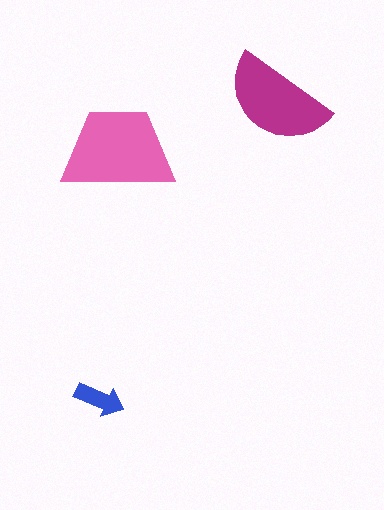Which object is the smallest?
The blue arrow.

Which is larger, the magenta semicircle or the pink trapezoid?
The pink trapezoid.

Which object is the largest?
The pink trapezoid.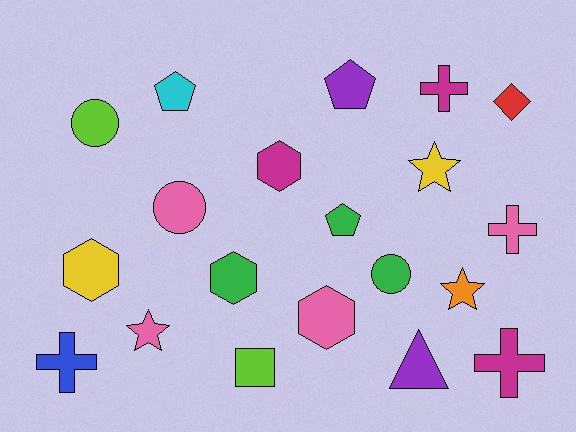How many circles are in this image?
There are 3 circles.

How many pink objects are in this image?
There are 4 pink objects.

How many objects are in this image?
There are 20 objects.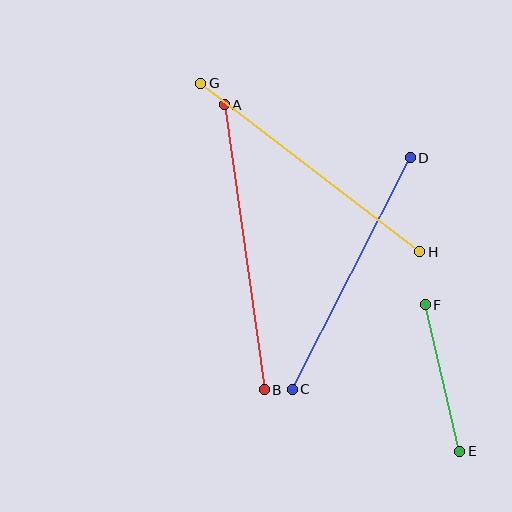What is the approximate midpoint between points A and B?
The midpoint is at approximately (244, 247) pixels.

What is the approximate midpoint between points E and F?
The midpoint is at approximately (442, 378) pixels.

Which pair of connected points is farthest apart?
Points A and B are farthest apart.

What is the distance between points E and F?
The distance is approximately 150 pixels.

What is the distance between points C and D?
The distance is approximately 260 pixels.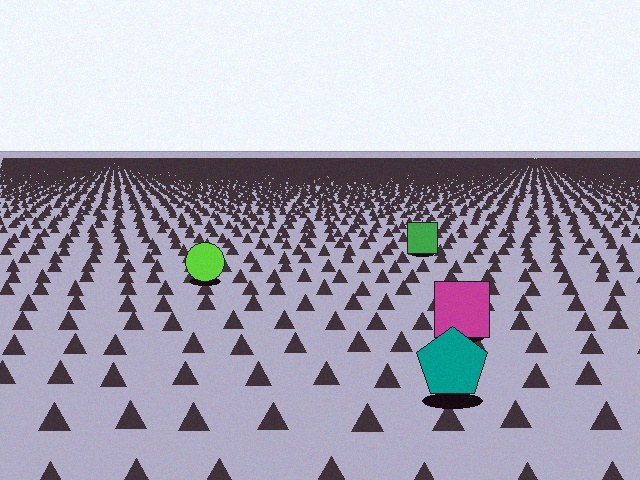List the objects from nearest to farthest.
From nearest to farthest: the teal pentagon, the magenta square, the lime circle, the green square.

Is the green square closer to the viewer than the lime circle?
No. The lime circle is closer — you can tell from the texture gradient: the ground texture is coarser near it.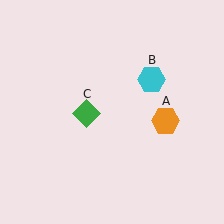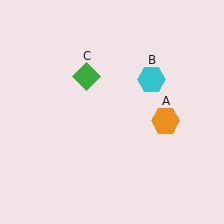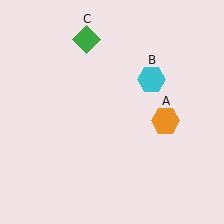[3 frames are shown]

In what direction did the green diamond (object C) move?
The green diamond (object C) moved up.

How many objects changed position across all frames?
1 object changed position: green diamond (object C).